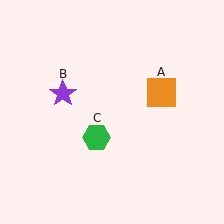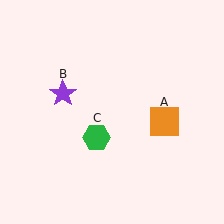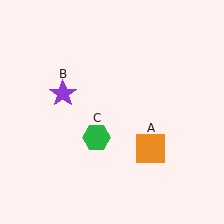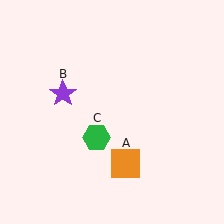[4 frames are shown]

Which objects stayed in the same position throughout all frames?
Purple star (object B) and green hexagon (object C) remained stationary.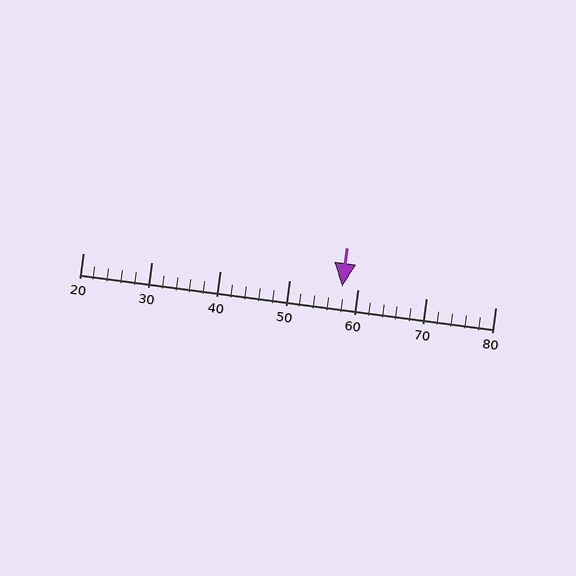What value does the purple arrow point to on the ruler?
The purple arrow points to approximately 58.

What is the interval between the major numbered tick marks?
The major tick marks are spaced 10 units apart.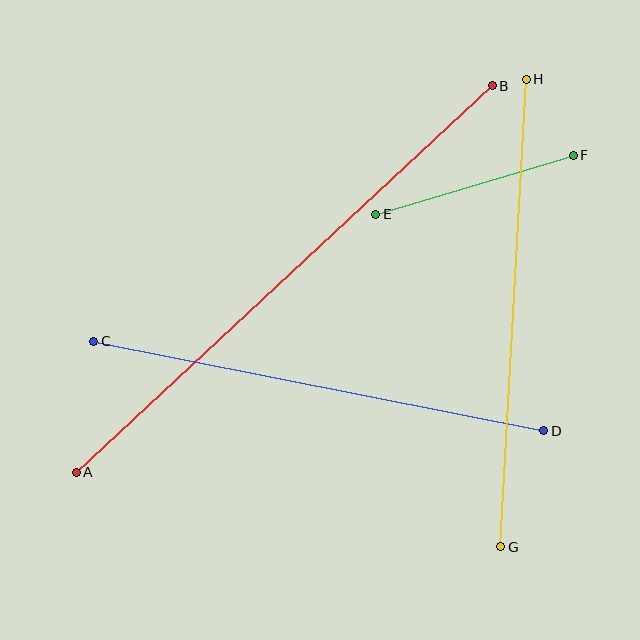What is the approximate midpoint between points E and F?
The midpoint is at approximately (474, 185) pixels.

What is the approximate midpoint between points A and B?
The midpoint is at approximately (284, 279) pixels.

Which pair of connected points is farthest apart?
Points A and B are farthest apart.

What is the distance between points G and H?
The distance is approximately 468 pixels.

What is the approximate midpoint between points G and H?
The midpoint is at approximately (513, 313) pixels.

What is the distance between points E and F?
The distance is approximately 206 pixels.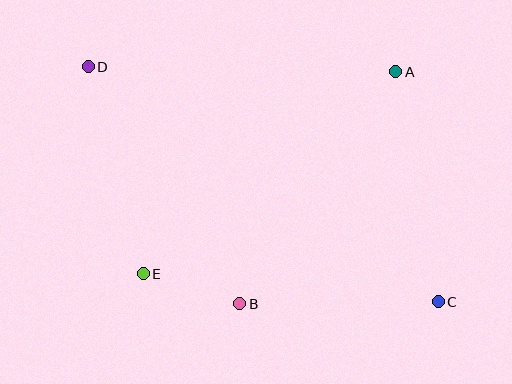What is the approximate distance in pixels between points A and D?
The distance between A and D is approximately 308 pixels.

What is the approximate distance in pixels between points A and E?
The distance between A and E is approximately 324 pixels.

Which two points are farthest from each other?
Points C and D are farthest from each other.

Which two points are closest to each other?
Points B and E are closest to each other.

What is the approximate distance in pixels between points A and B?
The distance between A and B is approximately 280 pixels.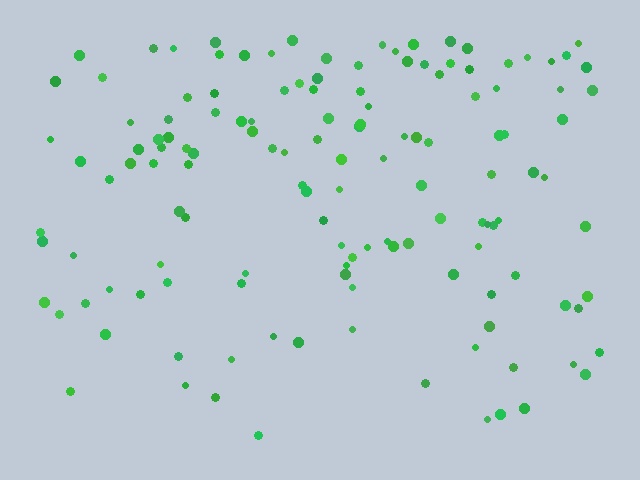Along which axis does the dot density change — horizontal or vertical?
Vertical.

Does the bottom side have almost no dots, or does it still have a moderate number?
Still a moderate number, just noticeably fewer than the top.